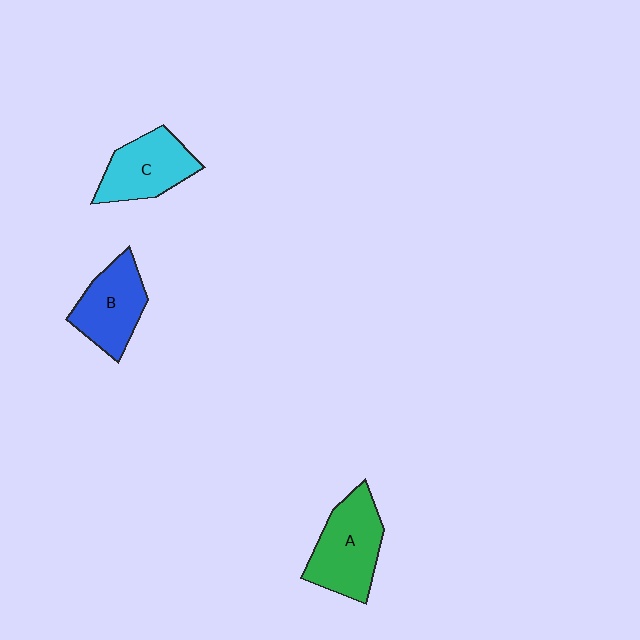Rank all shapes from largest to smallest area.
From largest to smallest: A (green), C (cyan), B (blue).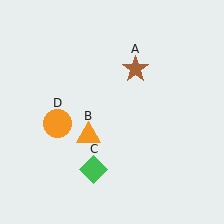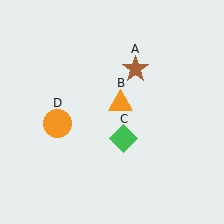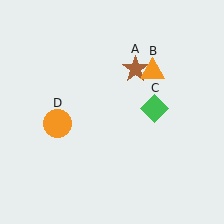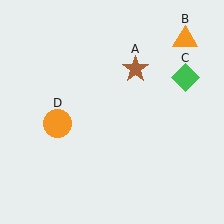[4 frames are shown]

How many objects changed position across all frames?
2 objects changed position: orange triangle (object B), green diamond (object C).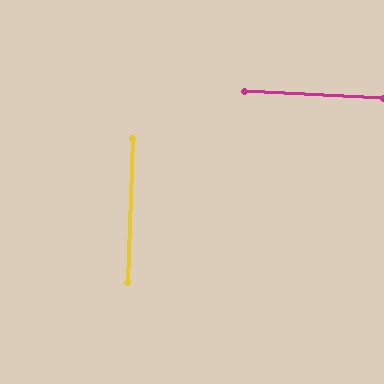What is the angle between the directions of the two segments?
Approximately 89 degrees.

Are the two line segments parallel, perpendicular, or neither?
Perpendicular — they meet at approximately 89°.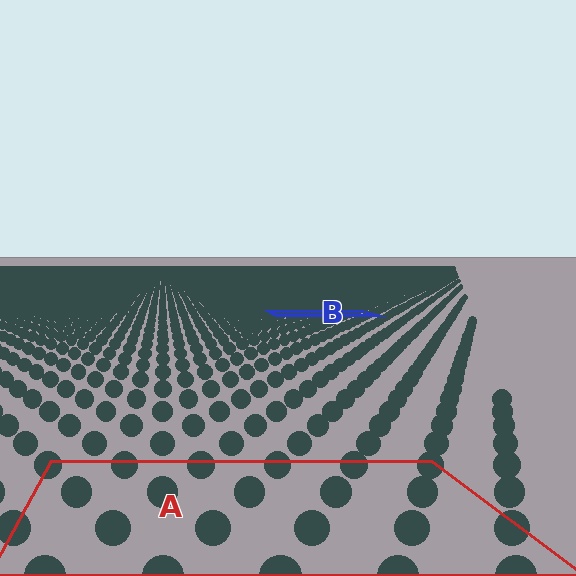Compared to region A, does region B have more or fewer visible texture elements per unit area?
Region B has more texture elements per unit area — they are packed more densely because it is farther away.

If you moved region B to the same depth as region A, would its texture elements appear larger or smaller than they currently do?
They would appear larger. At a closer depth, the same texture elements are projected at a bigger on-screen size.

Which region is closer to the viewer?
Region A is closer. The texture elements there are larger and more spread out.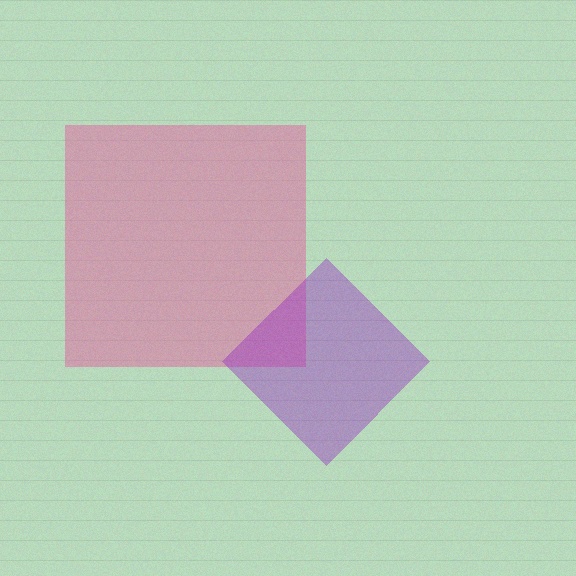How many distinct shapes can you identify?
There are 2 distinct shapes: a pink square, a purple diamond.